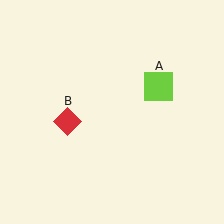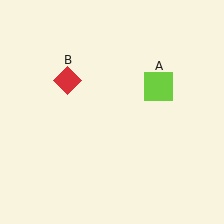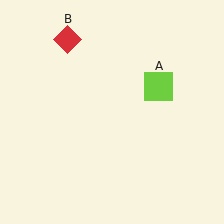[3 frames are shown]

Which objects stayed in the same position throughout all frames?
Lime square (object A) remained stationary.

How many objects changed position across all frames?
1 object changed position: red diamond (object B).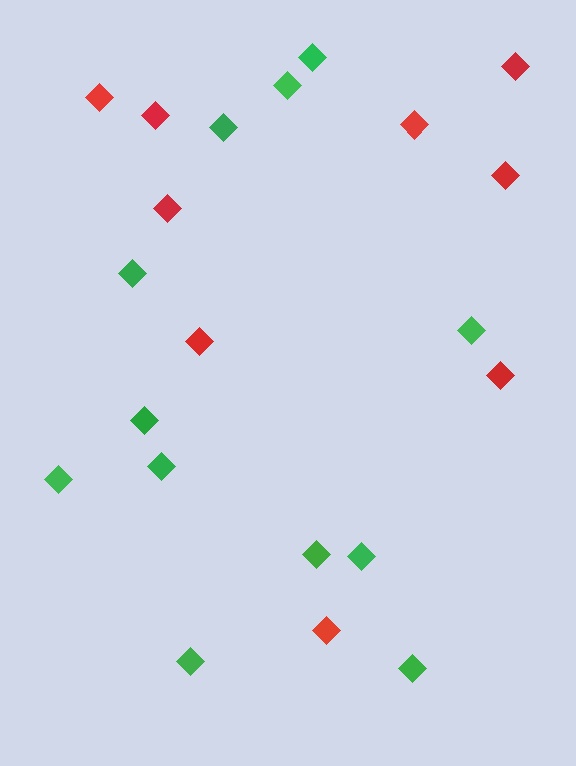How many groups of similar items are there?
There are 2 groups: one group of red diamonds (9) and one group of green diamonds (12).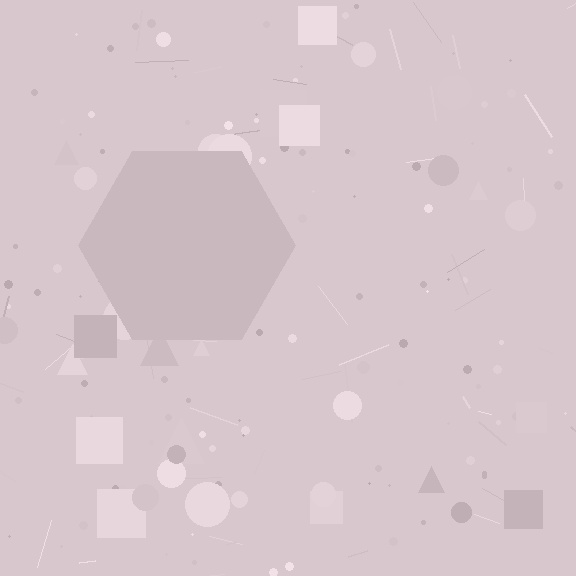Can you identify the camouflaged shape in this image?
The camouflaged shape is a hexagon.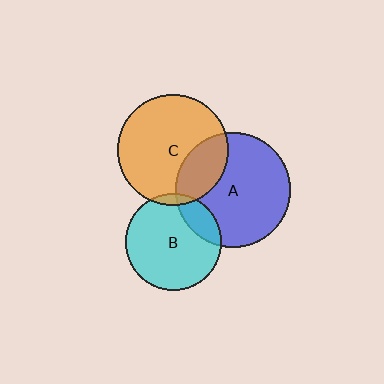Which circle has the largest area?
Circle A (blue).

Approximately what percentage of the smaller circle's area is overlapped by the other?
Approximately 15%.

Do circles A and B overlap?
Yes.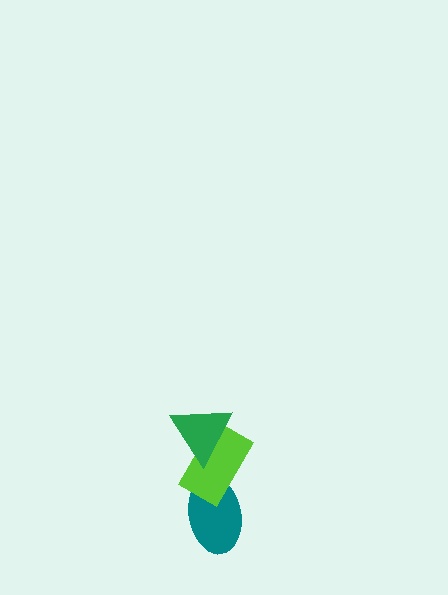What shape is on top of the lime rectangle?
The green triangle is on top of the lime rectangle.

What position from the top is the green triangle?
The green triangle is 1st from the top.